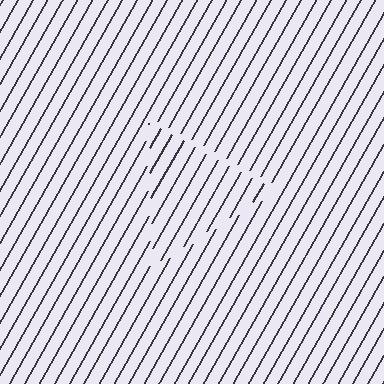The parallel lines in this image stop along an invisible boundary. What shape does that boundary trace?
An illusory triangle. The interior of the shape contains the same grating, shifted by half a period — the contour is defined by the phase discontinuity where line-ends from the inner and outer gratings abut.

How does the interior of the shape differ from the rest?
The interior of the shape contains the same grating, shifted by half a period — the contour is defined by the phase discontinuity where line-ends from the inner and outer gratings abut.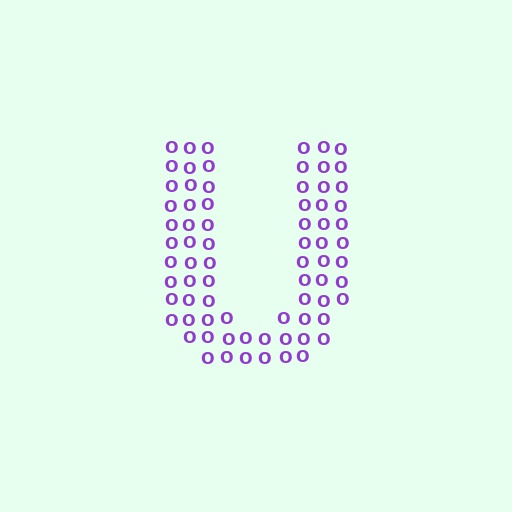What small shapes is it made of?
It is made of small letter O's.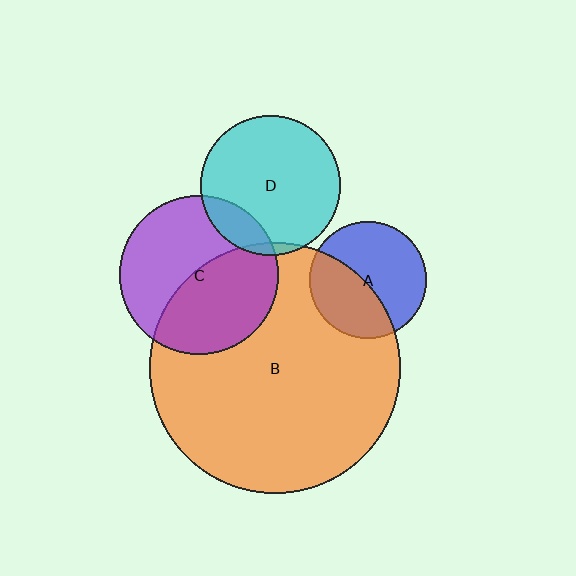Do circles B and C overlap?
Yes.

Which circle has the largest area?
Circle B (orange).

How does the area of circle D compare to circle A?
Approximately 1.4 times.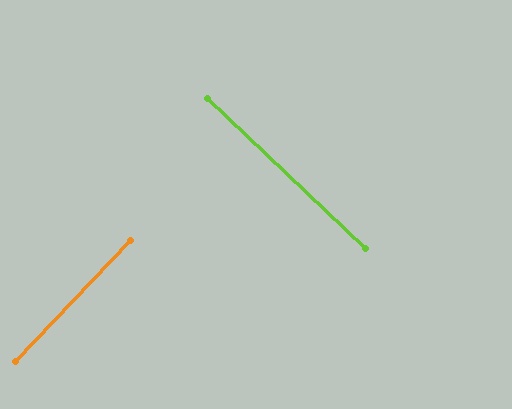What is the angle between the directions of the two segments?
Approximately 90 degrees.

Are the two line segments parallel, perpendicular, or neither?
Perpendicular — they meet at approximately 90°.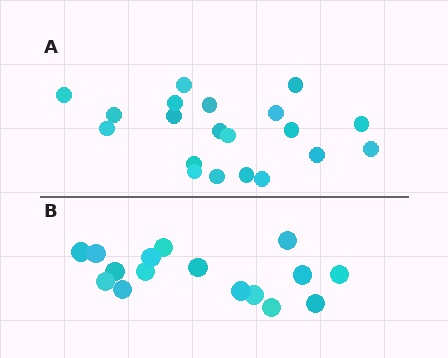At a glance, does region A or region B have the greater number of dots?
Region A (the top region) has more dots.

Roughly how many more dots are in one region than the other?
Region A has about 4 more dots than region B.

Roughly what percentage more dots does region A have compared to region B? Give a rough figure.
About 25% more.